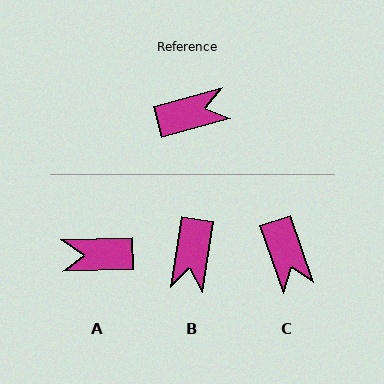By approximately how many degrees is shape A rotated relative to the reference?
Approximately 166 degrees counter-clockwise.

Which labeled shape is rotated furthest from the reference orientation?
A, about 166 degrees away.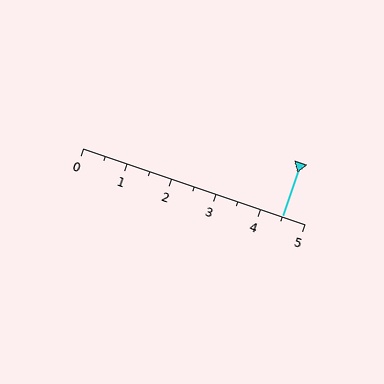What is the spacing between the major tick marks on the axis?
The major ticks are spaced 1 apart.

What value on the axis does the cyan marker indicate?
The marker indicates approximately 4.5.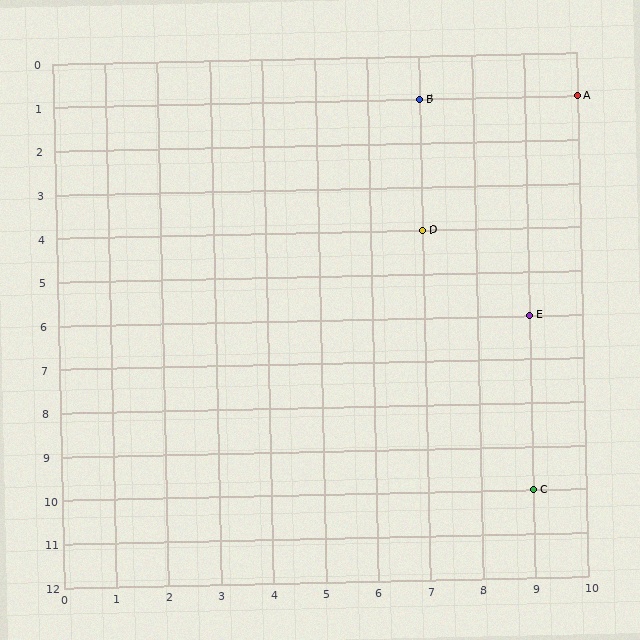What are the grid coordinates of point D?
Point D is at grid coordinates (7, 4).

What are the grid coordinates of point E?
Point E is at grid coordinates (9, 6).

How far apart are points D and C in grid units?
Points D and C are 2 columns and 6 rows apart (about 6.3 grid units diagonally).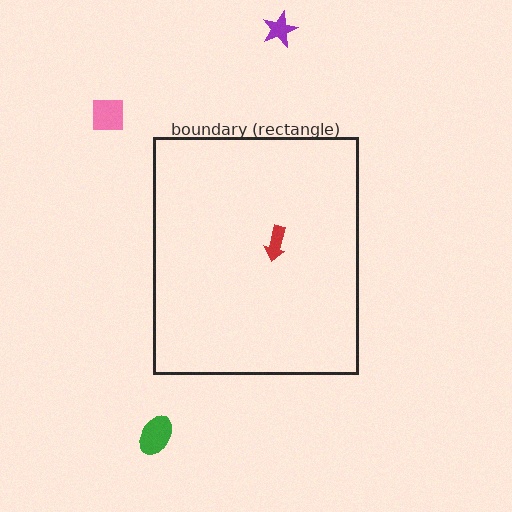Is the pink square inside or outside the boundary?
Outside.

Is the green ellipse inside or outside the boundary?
Outside.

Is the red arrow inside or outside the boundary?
Inside.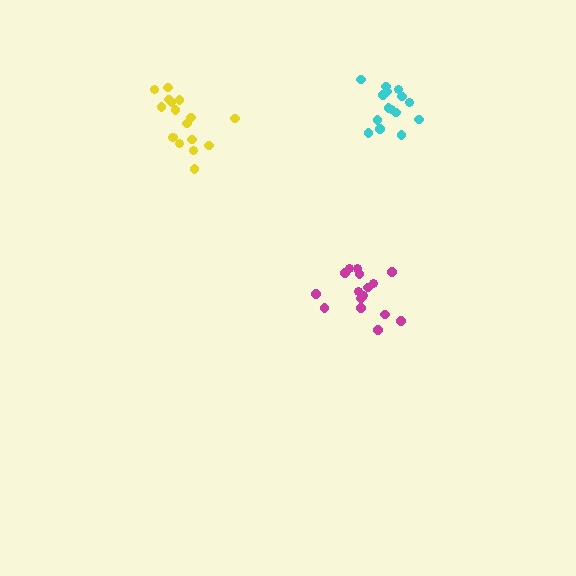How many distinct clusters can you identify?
There are 3 distinct clusters.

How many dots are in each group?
Group 1: 15 dots, Group 2: 17 dots, Group 3: 17 dots (49 total).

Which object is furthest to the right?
The cyan cluster is rightmost.